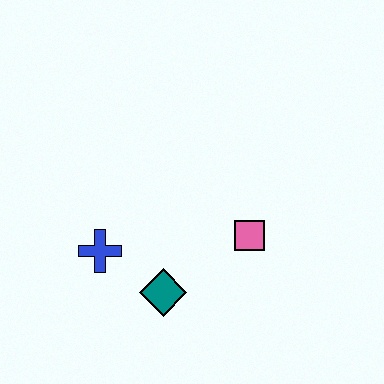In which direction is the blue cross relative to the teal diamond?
The blue cross is to the left of the teal diamond.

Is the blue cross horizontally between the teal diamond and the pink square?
No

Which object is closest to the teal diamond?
The blue cross is closest to the teal diamond.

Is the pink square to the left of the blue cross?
No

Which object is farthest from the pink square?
The blue cross is farthest from the pink square.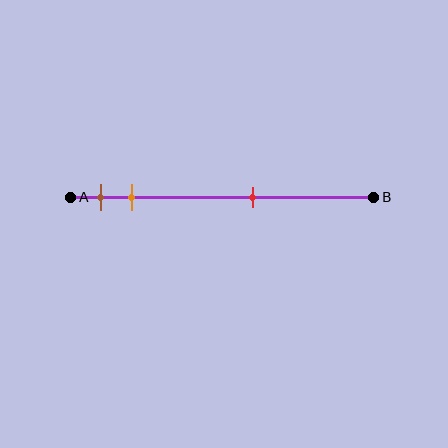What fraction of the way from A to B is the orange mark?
The orange mark is approximately 20% (0.2) of the way from A to B.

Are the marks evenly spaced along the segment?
No, the marks are not evenly spaced.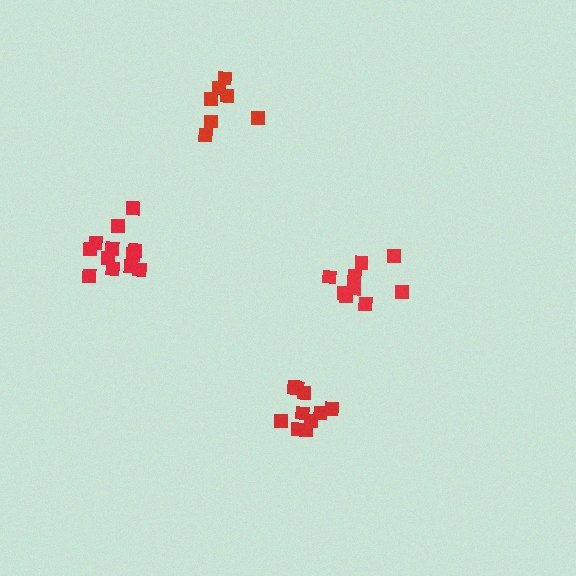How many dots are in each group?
Group 1: 9 dots, Group 2: 7 dots, Group 3: 10 dots, Group 4: 12 dots (38 total).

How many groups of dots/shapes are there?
There are 4 groups.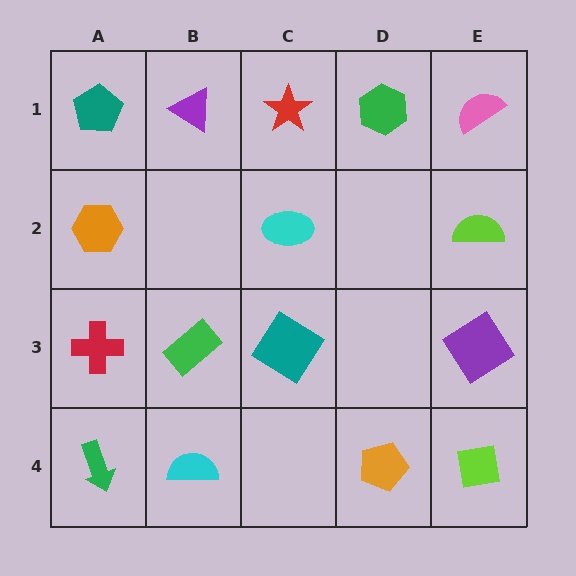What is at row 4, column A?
A green arrow.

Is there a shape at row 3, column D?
No, that cell is empty.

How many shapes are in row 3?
4 shapes.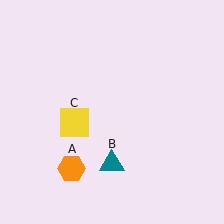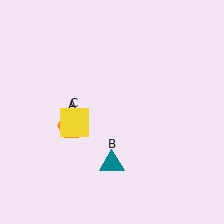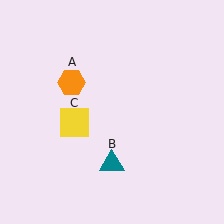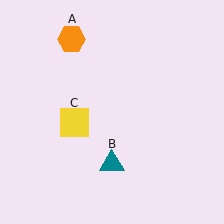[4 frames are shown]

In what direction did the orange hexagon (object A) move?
The orange hexagon (object A) moved up.